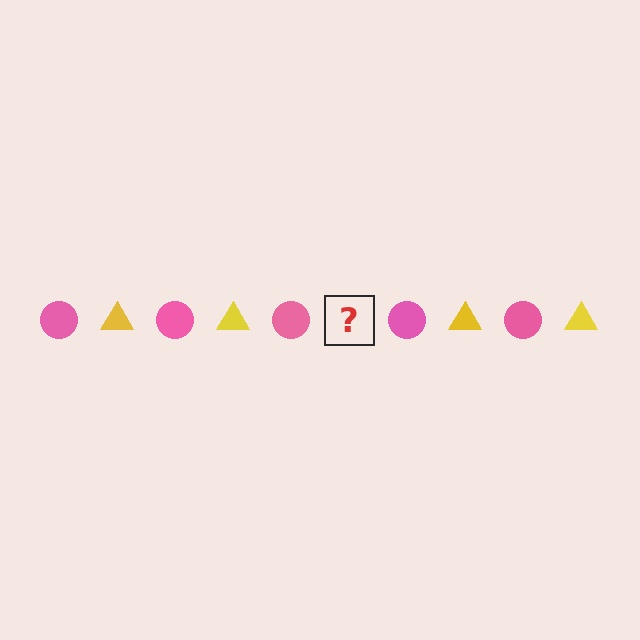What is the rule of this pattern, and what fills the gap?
The rule is that the pattern alternates between pink circle and yellow triangle. The gap should be filled with a yellow triangle.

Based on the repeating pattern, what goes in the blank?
The blank should be a yellow triangle.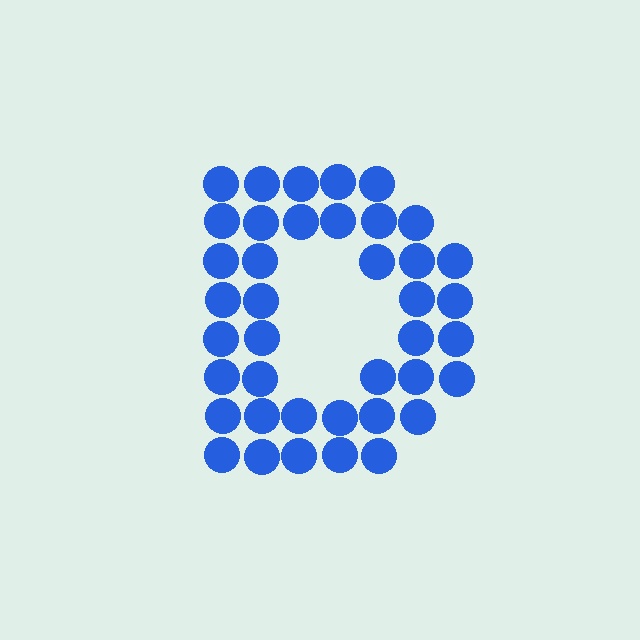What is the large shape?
The large shape is the letter D.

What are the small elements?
The small elements are circles.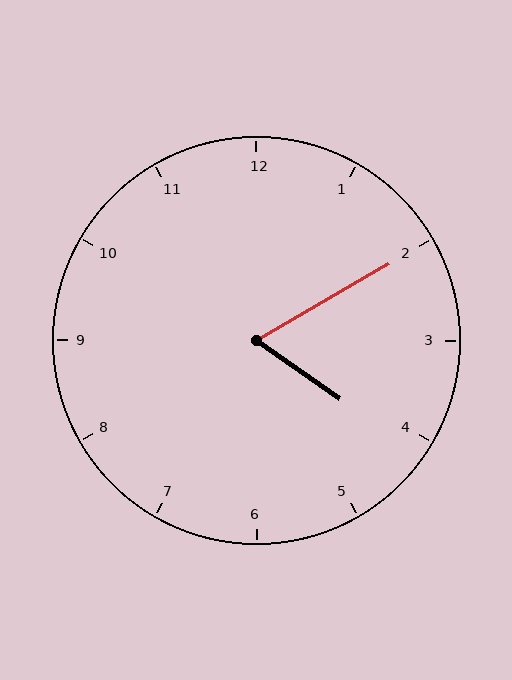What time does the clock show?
4:10.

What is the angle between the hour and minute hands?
Approximately 65 degrees.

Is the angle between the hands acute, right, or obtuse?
It is acute.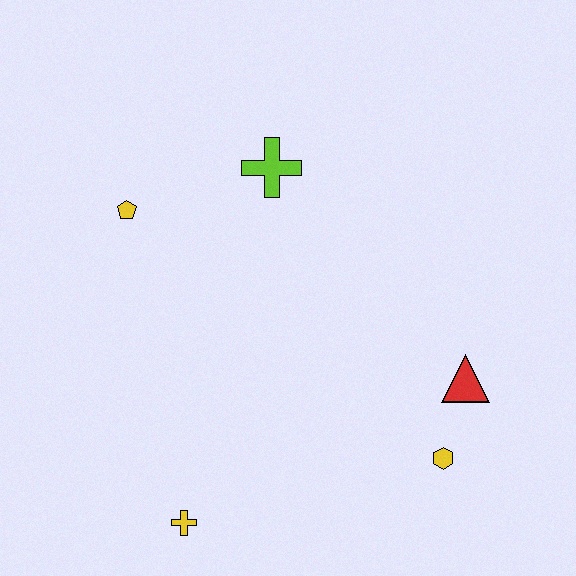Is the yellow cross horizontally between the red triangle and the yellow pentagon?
Yes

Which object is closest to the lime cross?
The yellow pentagon is closest to the lime cross.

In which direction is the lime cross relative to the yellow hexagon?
The lime cross is above the yellow hexagon.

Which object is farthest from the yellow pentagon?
The yellow hexagon is farthest from the yellow pentagon.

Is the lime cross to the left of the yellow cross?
No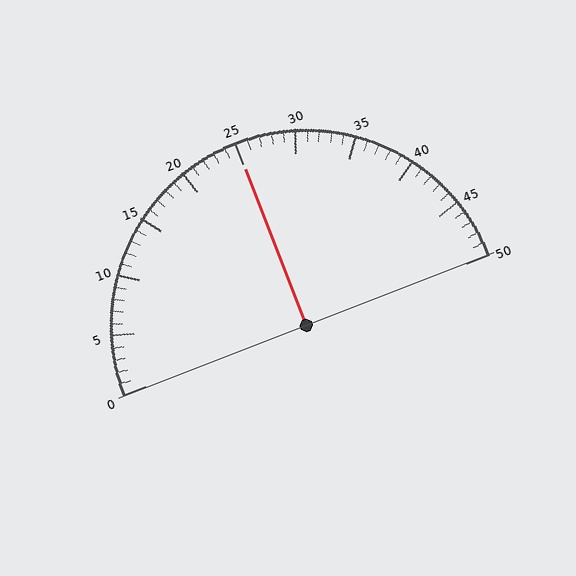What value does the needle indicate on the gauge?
The needle indicates approximately 25.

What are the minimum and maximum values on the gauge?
The gauge ranges from 0 to 50.